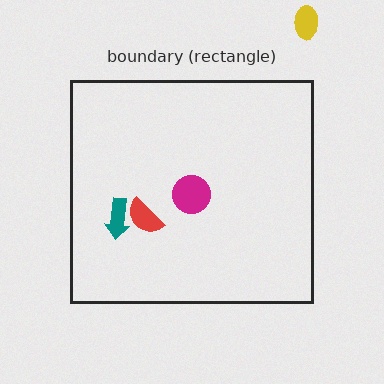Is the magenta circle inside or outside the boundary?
Inside.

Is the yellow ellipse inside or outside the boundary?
Outside.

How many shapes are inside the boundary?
3 inside, 1 outside.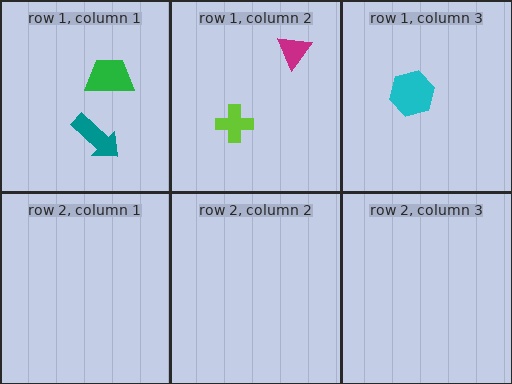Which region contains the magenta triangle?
The row 1, column 2 region.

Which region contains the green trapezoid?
The row 1, column 1 region.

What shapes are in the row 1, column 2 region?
The lime cross, the magenta triangle.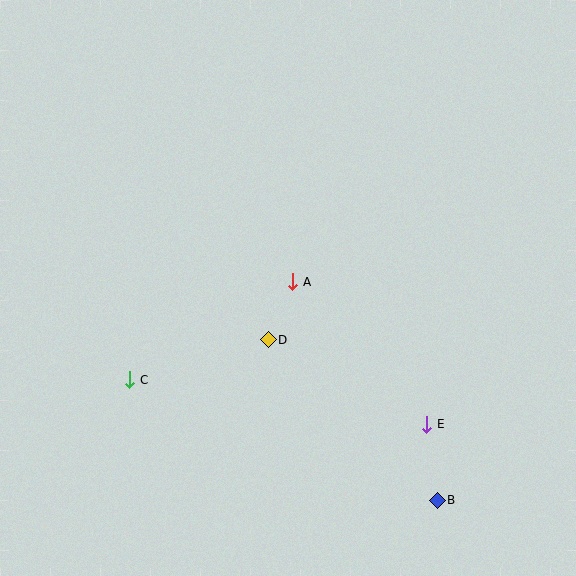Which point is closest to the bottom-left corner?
Point C is closest to the bottom-left corner.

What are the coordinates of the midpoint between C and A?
The midpoint between C and A is at (211, 331).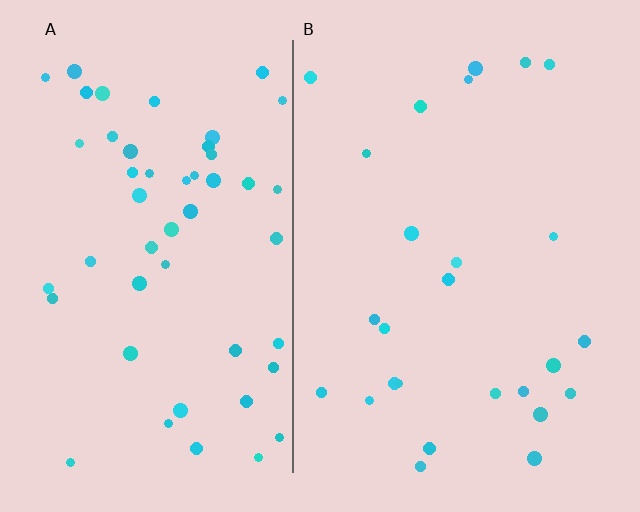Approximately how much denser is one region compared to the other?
Approximately 1.9× — region A over region B.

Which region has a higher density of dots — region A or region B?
A (the left).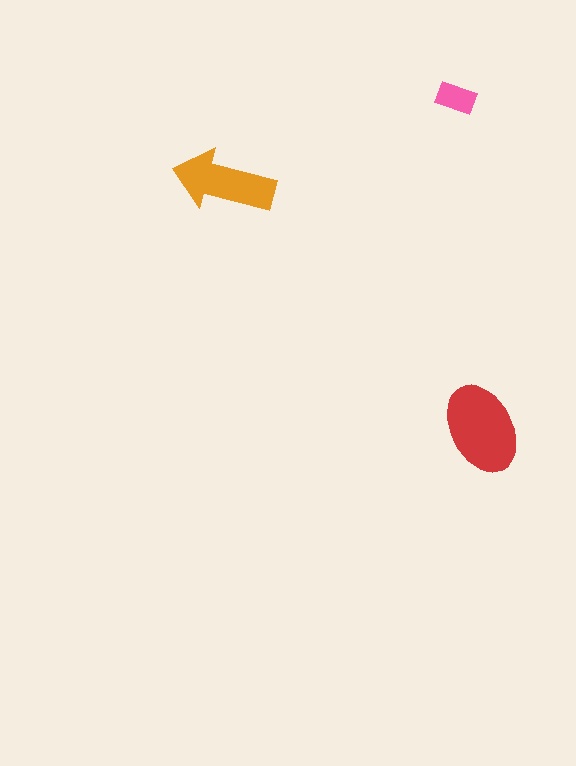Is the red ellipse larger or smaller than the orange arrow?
Larger.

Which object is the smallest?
The pink rectangle.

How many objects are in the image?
There are 3 objects in the image.